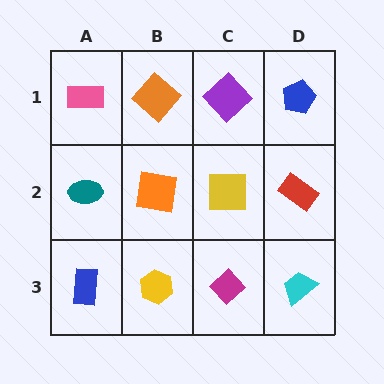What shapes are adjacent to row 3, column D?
A red rectangle (row 2, column D), a magenta diamond (row 3, column C).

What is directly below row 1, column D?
A red rectangle.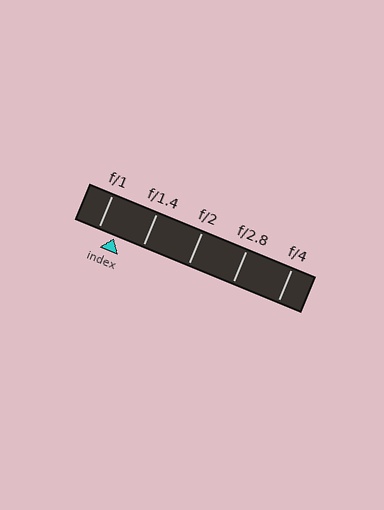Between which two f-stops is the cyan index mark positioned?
The index mark is between f/1 and f/1.4.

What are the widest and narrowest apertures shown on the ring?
The widest aperture shown is f/1 and the narrowest is f/4.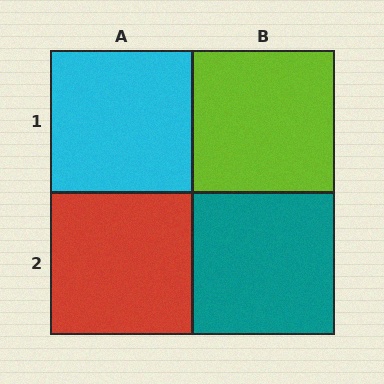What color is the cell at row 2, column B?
Teal.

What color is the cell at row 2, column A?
Red.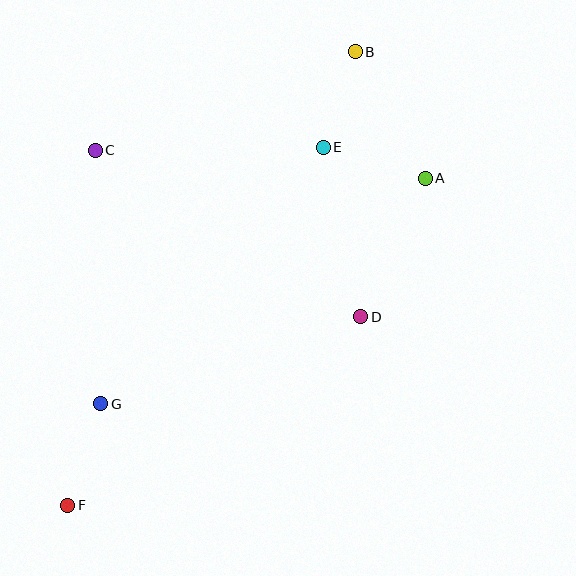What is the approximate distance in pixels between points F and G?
The distance between F and G is approximately 107 pixels.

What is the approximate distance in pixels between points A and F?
The distance between A and F is approximately 485 pixels.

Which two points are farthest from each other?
Points B and F are farthest from each other.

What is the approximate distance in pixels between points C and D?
The distance between C and D is approximately 313 pixels.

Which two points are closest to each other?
Points B and E are closest to each other.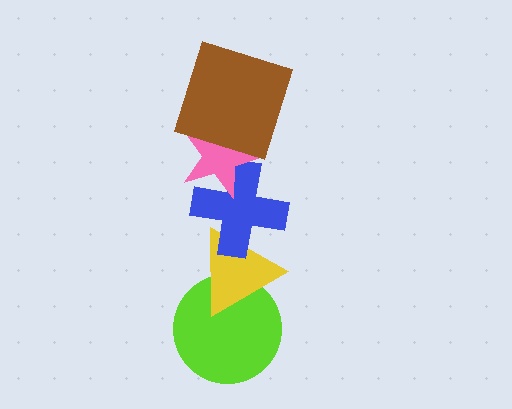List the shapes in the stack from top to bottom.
From top to bottom: the brown square, the pink star, the blue cross, the yellow triangle, the lime circle.